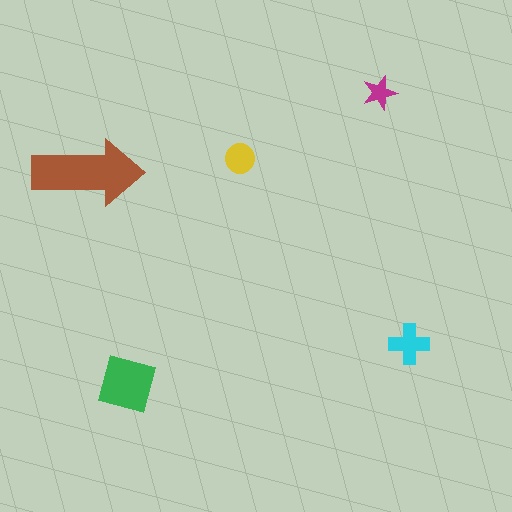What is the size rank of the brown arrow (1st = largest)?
1st.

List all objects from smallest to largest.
The magenta star, the yellow circle, the cyan cross, the green diamond, the brown arrow.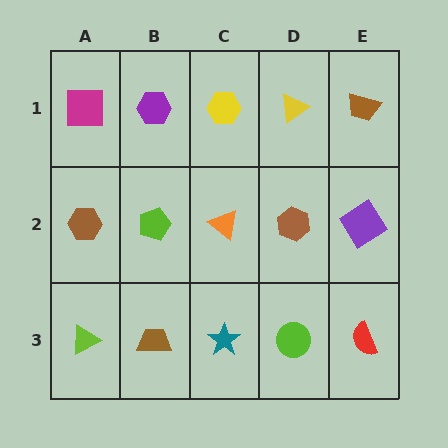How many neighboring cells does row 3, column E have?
2.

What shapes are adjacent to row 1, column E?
A purple diamond (row 2, column E), a yellow triangle (row 1, column D).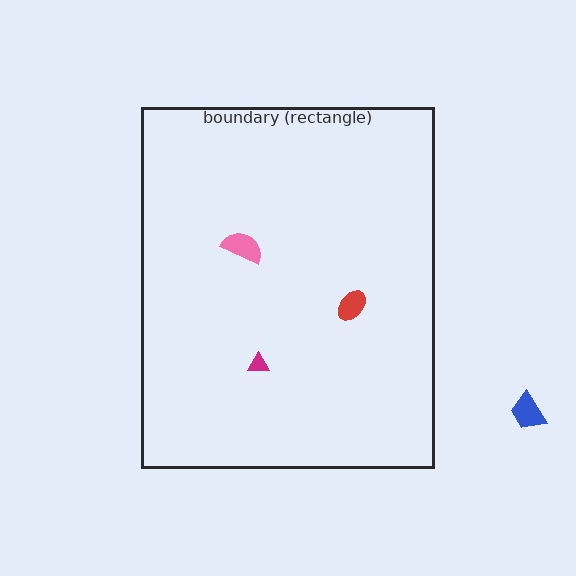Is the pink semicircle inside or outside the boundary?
Inside.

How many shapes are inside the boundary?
3 inside, 1 outside.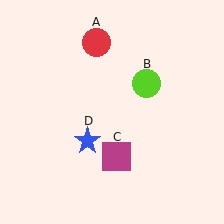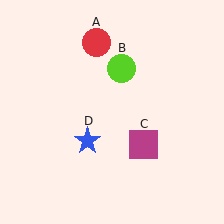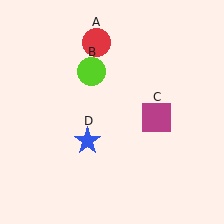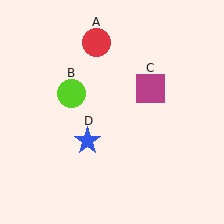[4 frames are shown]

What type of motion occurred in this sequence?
The lime circle (object B), magenta square (object C) rotated counterclockwise around the center of the scene.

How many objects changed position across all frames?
2 objects changed position: lime circle (object B), magenta square (object C).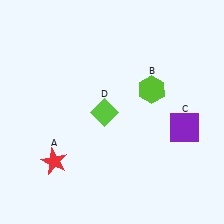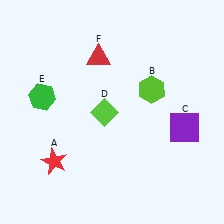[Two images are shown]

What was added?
A green hexagon (E), a red triangle (F) were added in Image 2.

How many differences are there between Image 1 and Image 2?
There are 2 differences between the two images.